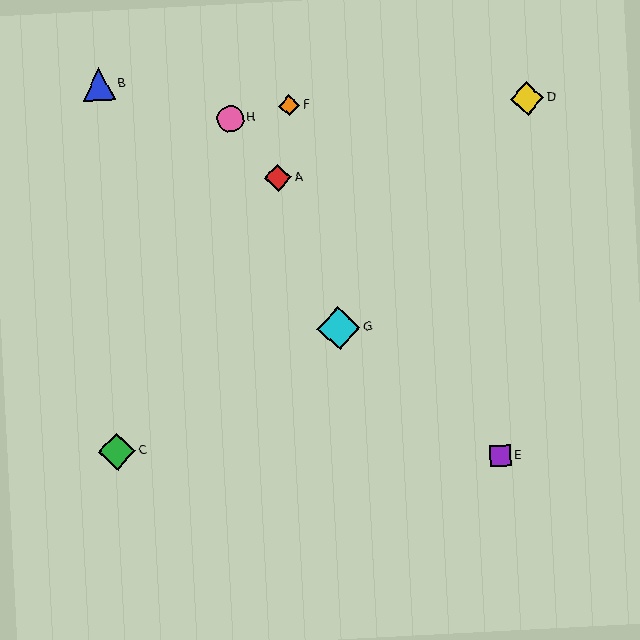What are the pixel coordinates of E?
Object E is at (500, 456).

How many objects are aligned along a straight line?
3 objects (A, E, H) are aligned along a straight line.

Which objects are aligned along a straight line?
Objects A, E, H are aligned along a straight line.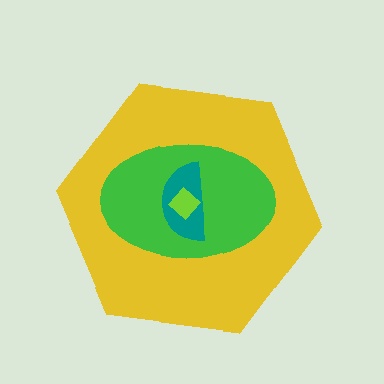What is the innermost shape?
The lime diamond.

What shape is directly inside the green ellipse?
The teal semicircle.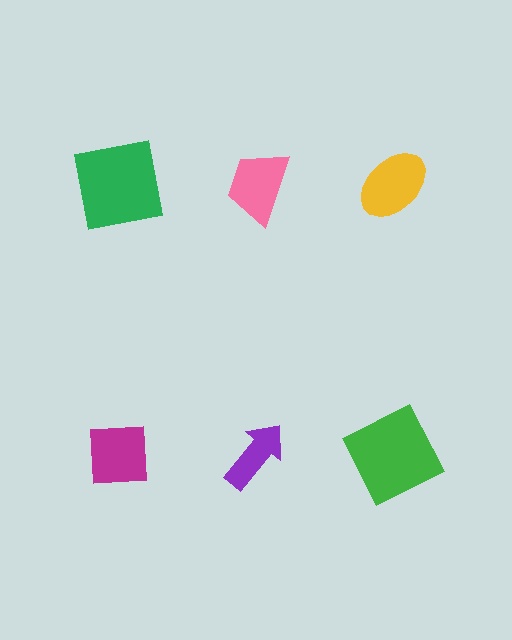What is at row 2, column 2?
A purple arrow.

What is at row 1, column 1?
A green square.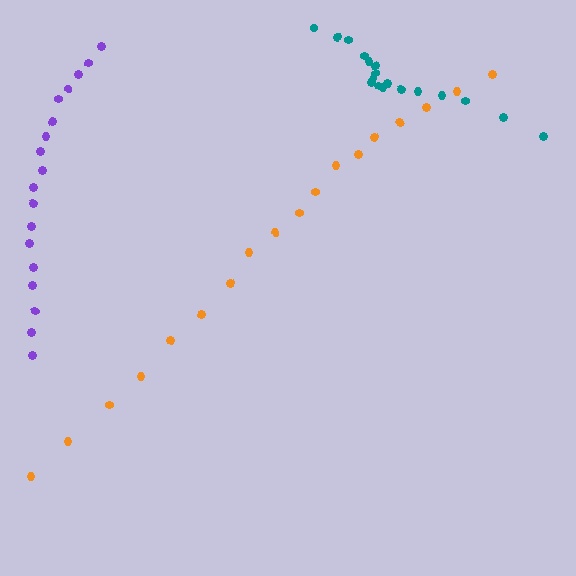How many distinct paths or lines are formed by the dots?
There are 3 distinct paths.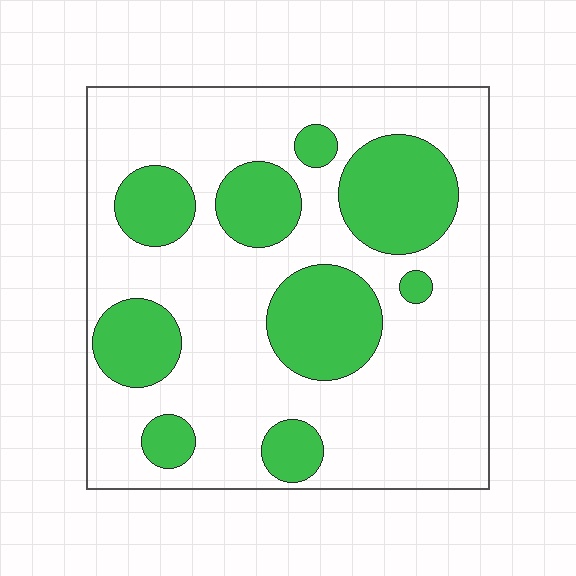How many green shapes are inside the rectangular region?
9.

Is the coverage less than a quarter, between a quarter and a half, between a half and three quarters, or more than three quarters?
Between a quarter and a half.